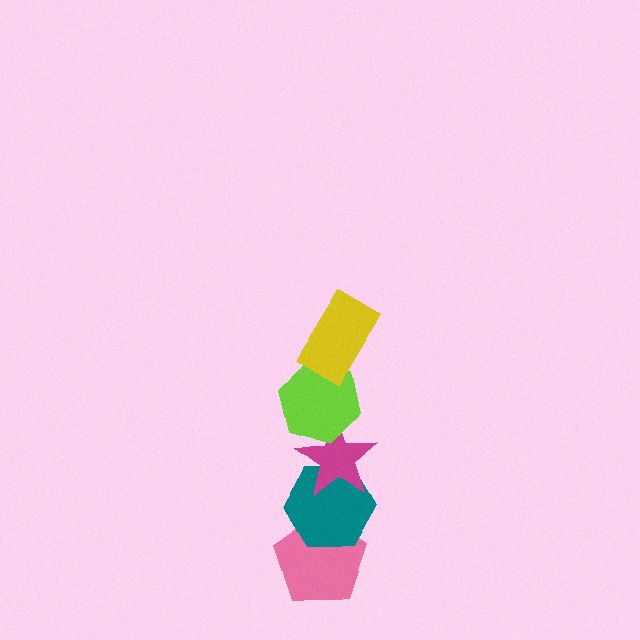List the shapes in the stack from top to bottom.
From top to bottom: the yellow rectangle, the lime hexagon, the magenta star, the teal hexagon, the pink pentagon.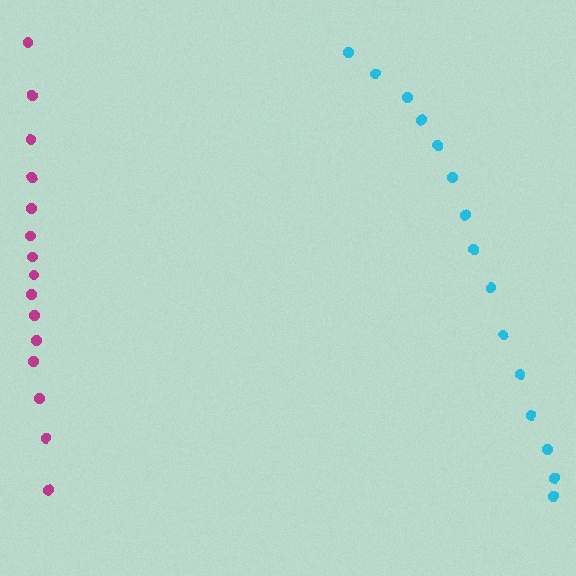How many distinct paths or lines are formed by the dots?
There are 2 distinct paths.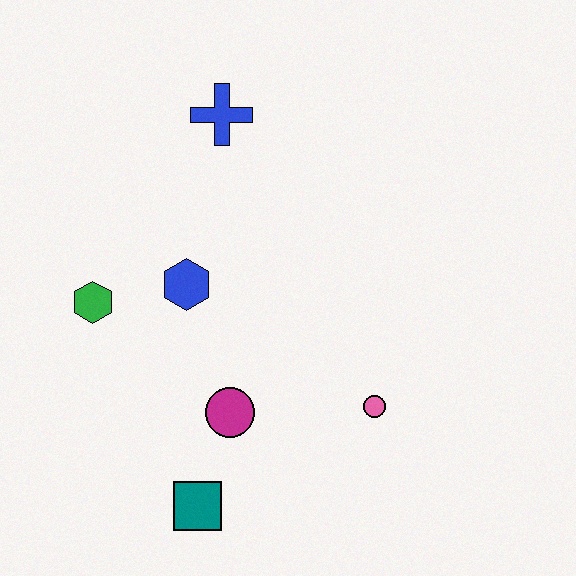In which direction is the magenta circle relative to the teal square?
The magenta circle is above the teal square.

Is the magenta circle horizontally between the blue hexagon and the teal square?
No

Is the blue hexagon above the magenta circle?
Yes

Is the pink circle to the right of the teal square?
Yes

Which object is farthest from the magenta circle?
The blue cross is farthest from the magenta circle.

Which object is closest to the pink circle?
The magenta circle is closest to the pink circle.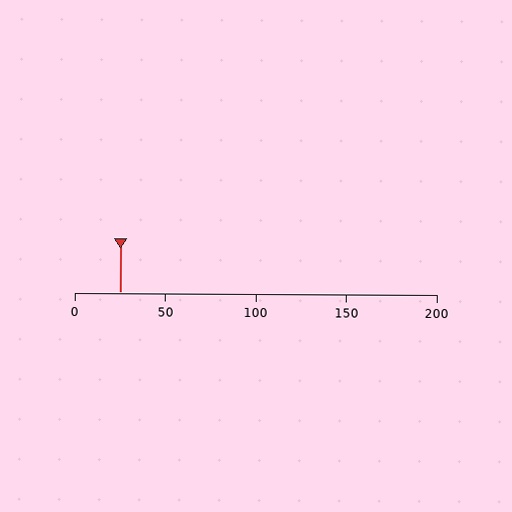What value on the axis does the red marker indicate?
The marker indicates approximately 25.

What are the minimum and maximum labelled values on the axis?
The axis runs from 0 to 200.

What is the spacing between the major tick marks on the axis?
The major ticks are spaced 50 apart.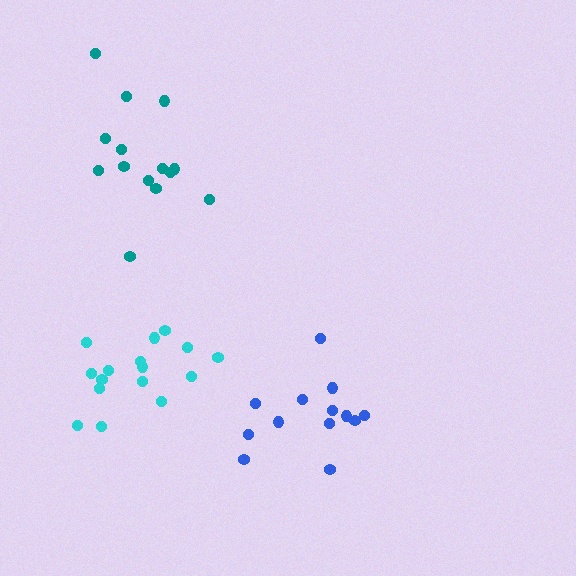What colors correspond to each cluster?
The clusters are colored: blue, teal, cyan.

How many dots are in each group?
Group 1: 13 dots, Group 2: 14 dots, Group 3: 16 dots (43 total).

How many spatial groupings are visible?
There are 3 spatial groupings.